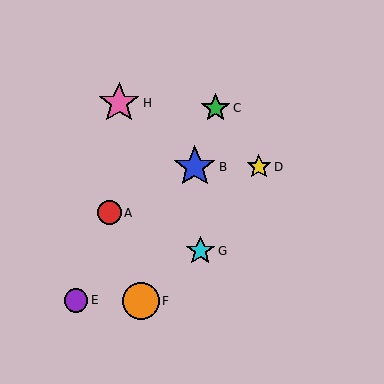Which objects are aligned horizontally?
Objects B, D are aligned horizontally.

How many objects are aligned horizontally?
2 objects (B, D) are aligned horizontally.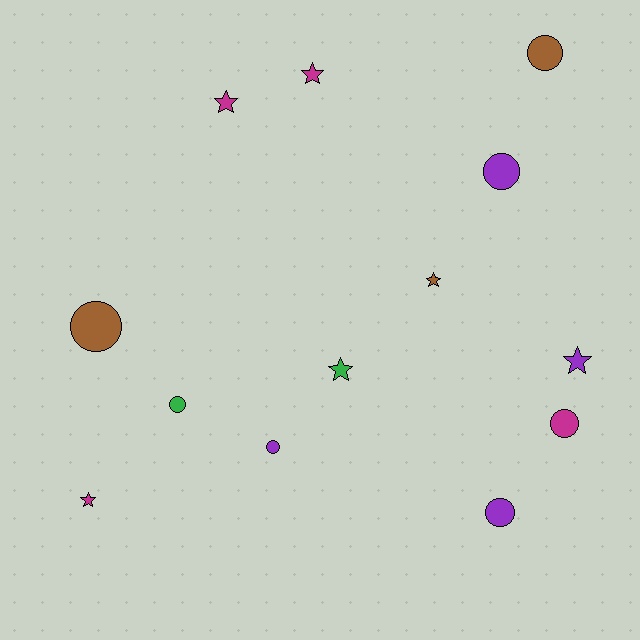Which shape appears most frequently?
Circle, with 7 objects.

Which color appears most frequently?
Magenta, with 4 objects.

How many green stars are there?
There is 1 green star.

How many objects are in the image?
There are 13 objects.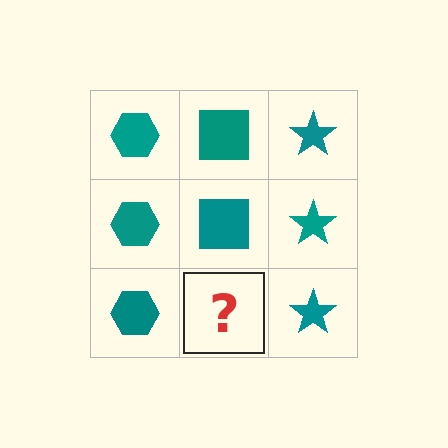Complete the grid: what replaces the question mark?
The question mark should be replaced with a teal square.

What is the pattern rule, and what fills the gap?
The rule is that each column has a consistent shape. The gap should be filled with a teal square.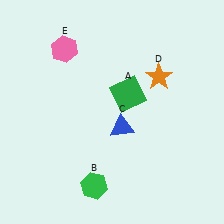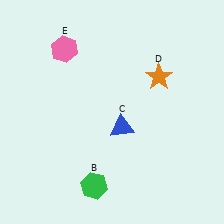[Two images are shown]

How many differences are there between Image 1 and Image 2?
There is 1 difference between the two images.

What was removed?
The green square (A) was removed in Image 2.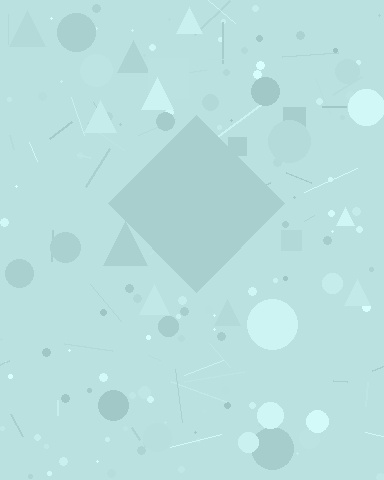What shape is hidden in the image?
A diamond is hidden in the image.